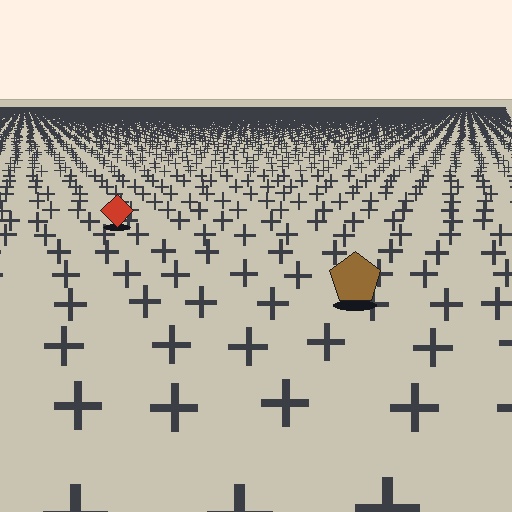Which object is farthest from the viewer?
The red diamond is farthest from the viewer. It appears smaller and the ground texture around it is denser.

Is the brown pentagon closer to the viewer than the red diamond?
Yes. The brown pentagon is closer — you can tell from the texture gradient: the ground texture is coarser near it.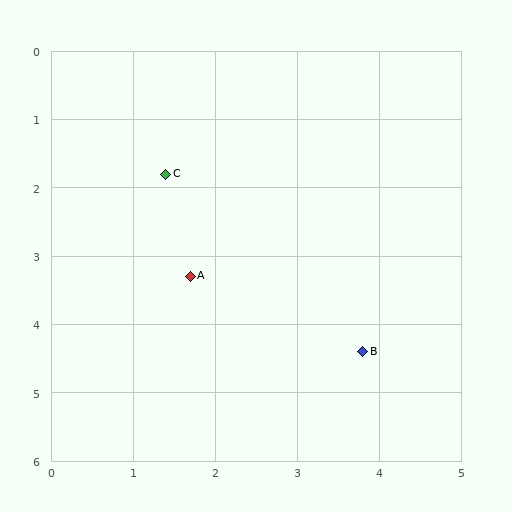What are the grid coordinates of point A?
Point A is at approximately (1.7, 3.3).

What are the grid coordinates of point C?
Point C is at approximately (1.4, 1.8).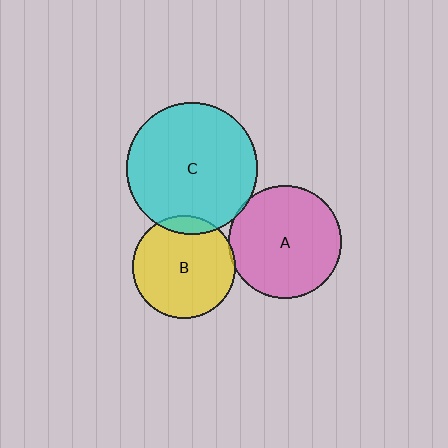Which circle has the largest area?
Circle C (cyan).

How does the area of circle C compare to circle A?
Approximately 1.4 times.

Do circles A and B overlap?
Yes.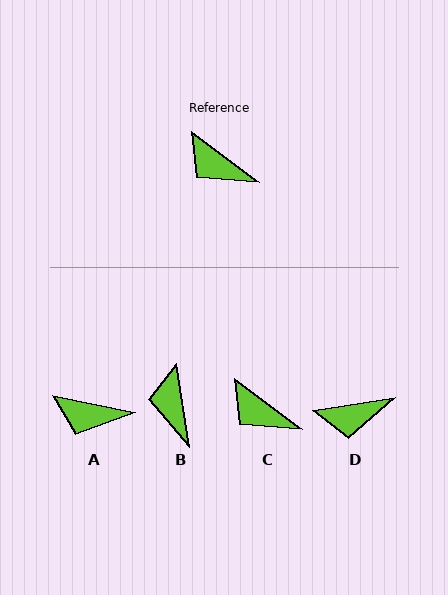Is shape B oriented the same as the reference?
No, it is off by about 45 degrees.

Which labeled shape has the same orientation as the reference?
C.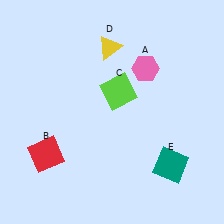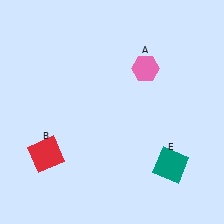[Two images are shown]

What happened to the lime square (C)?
The lime square (C) was removed in Image 2. It was in the top-right area of Image 1.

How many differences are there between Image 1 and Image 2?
There are 2 differences between the two images.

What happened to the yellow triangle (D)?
The yellow triangle (D) was removed in Image 2. It was in the top-left area of Image 1.